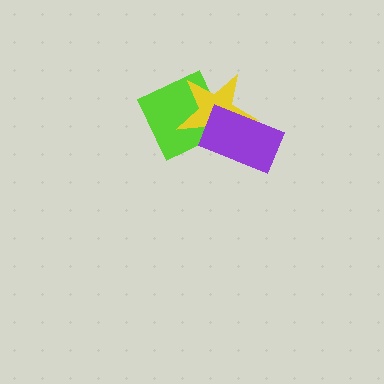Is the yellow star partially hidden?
Yes, it is partially covered by another shape.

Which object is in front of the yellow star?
The purple rectangle is in front of the yellow star.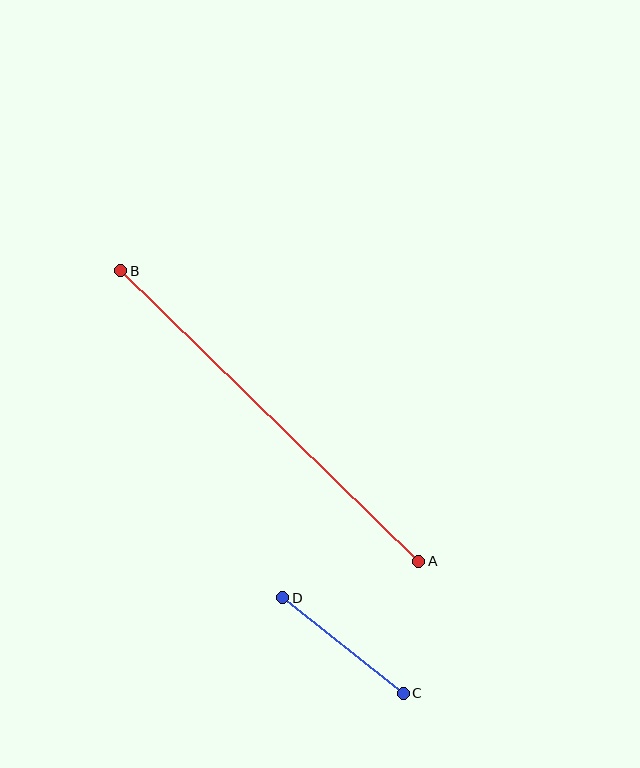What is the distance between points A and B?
The distance is approximately 416 pixels.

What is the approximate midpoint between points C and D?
The midpoint is at approximately (343, 645) pixels.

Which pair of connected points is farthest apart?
Points A and B are farthest apart.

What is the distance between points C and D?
The distance is approximately 154 pixels.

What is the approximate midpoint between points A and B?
The midpoint is at approximately (270, 416) pixels.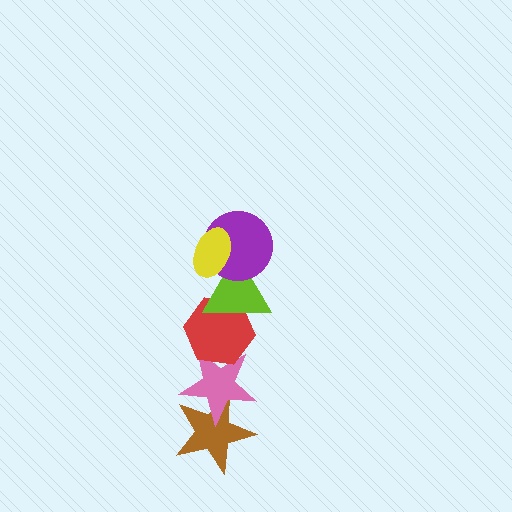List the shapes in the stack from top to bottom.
From top to bottom: the yellow ellipse, the purple circle, the lime triangle, the red hexagon, the pink star, the brown star.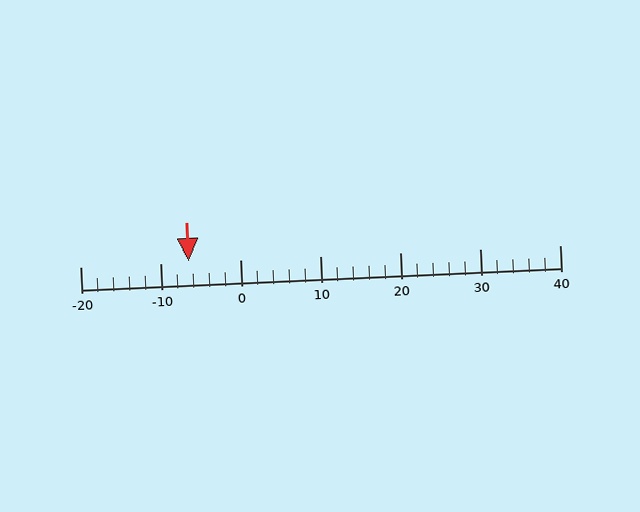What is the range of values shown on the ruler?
The ruler shows values from -20 to 40.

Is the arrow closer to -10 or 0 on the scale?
The arrow is closer to -10.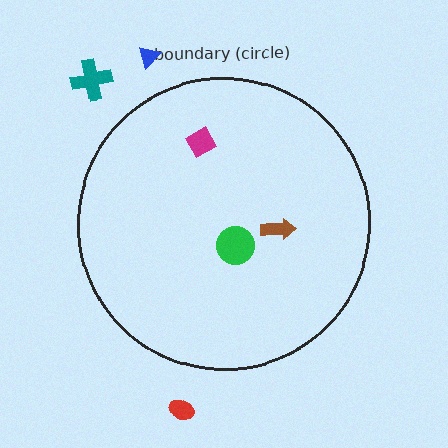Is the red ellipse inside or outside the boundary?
Outside.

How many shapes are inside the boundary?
3 inside, 3 outside.